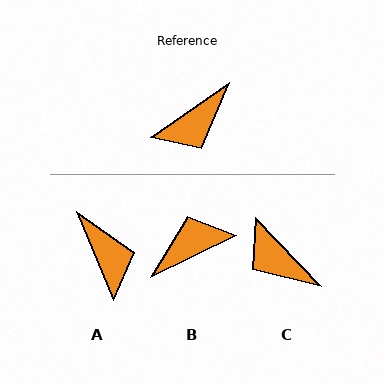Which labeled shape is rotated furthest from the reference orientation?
B, about 171 degrees away.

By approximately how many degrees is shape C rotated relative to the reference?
Approximately 81 degrees clockwise.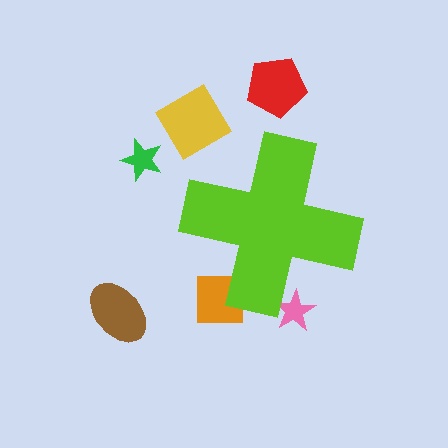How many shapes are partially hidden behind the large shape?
2 shapes are partially hidden.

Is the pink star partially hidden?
Yes, the pink star is partially hidden behind the lime cross.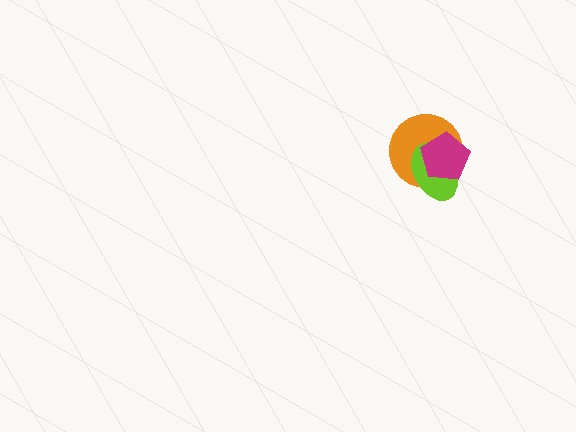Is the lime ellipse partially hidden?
Yes, it is partially covered by another shape.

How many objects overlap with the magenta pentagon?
2 objects overlap with the magenta pentagon.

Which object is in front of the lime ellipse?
The magenta pentagon is in front of the lime ellipse.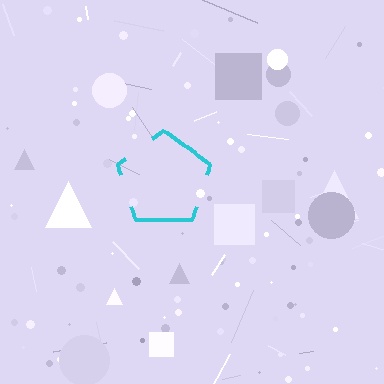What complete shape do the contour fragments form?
The contour fragments form a pentagon.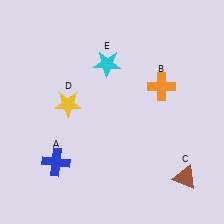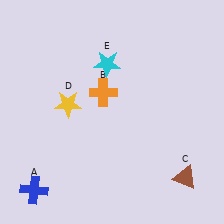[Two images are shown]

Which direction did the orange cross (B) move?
The orange cross (B) moved left.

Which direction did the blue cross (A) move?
The blue cross (A) moved down.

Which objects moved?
The objects that moved are: the blue cross (A), the orange cross (B).